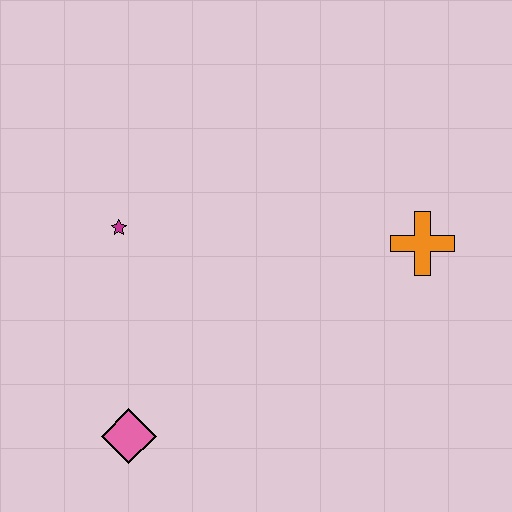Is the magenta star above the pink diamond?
Yes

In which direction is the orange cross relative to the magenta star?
The orange cross is to the right of the magenta star.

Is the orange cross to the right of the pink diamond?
Yes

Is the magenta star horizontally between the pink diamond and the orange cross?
No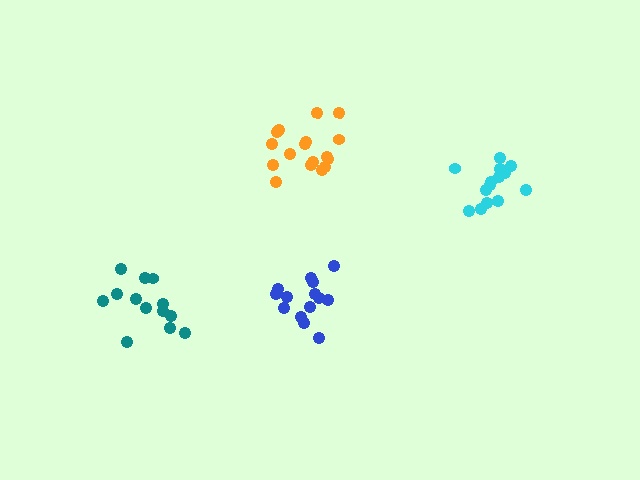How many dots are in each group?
Group 1: 14 dots, Group 2: 14 dots, Group 3: 13 dots, Group 4: 17 dots (58 total).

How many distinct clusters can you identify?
There are 4 distinct clusters.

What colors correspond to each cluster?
The clusters are colored: cyan, blue, teal, orange.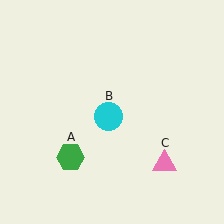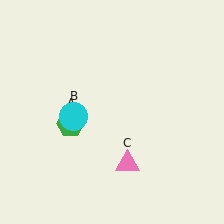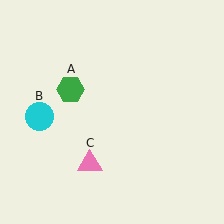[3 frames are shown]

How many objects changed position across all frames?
3 objects changed position: green hexagon (object A), cyan circle (object B), pink triangle (object C).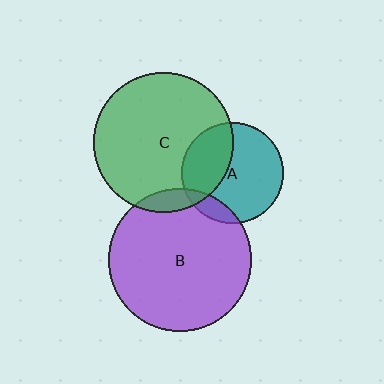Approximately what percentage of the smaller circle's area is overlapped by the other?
Approximately 10%.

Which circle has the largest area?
Circle B (purple).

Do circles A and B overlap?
Yes.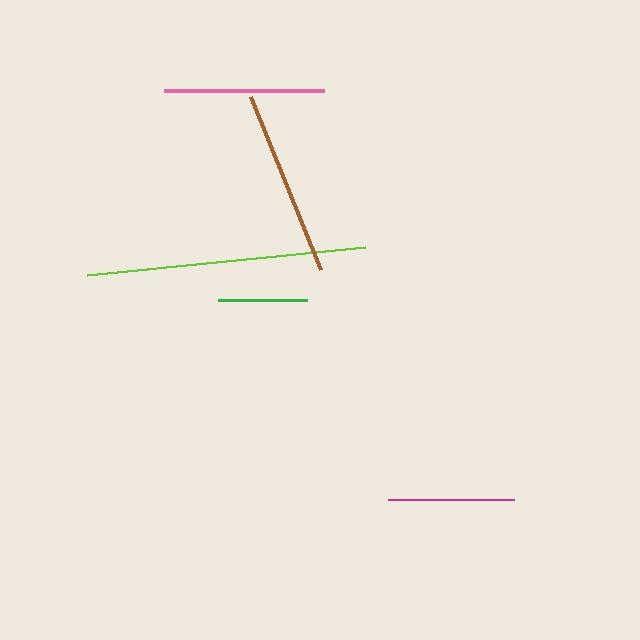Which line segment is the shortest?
The green line is the shortest at approximately 89 pixels.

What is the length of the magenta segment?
The magenta segment is approximately 126 pixels long.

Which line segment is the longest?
The lime line is the longest at approximately 279 pixels.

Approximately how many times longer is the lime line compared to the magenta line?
The lime line is approximately 2.2 times the length of the magenta line.